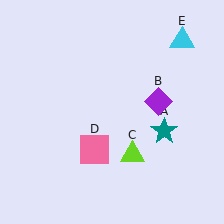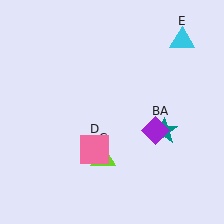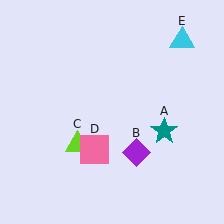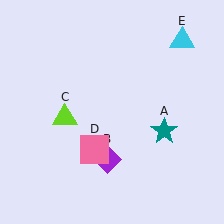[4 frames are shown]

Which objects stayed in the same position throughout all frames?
Teal star (object A) and pink square (object D) and cyan triangle (object E) remained stationary.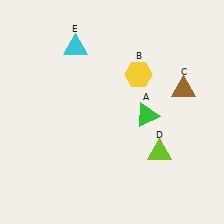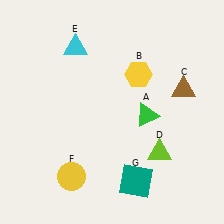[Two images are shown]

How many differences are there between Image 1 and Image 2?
There are 2 differences between the two images.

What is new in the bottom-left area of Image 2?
A yellow circle (F) was added in the bottom-left area of Image 2.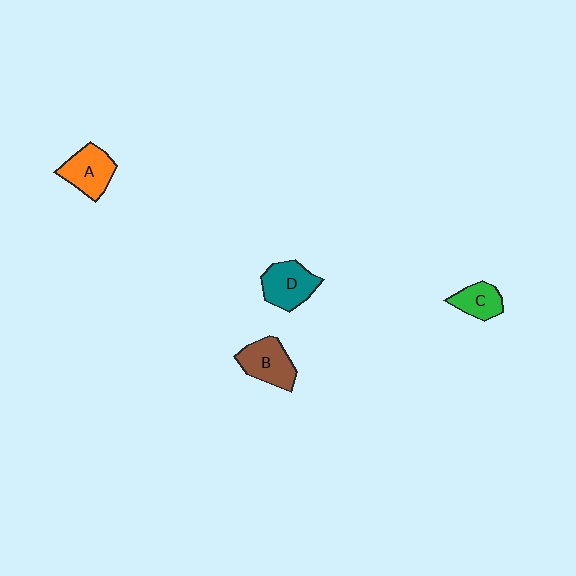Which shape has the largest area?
Shape D (teal).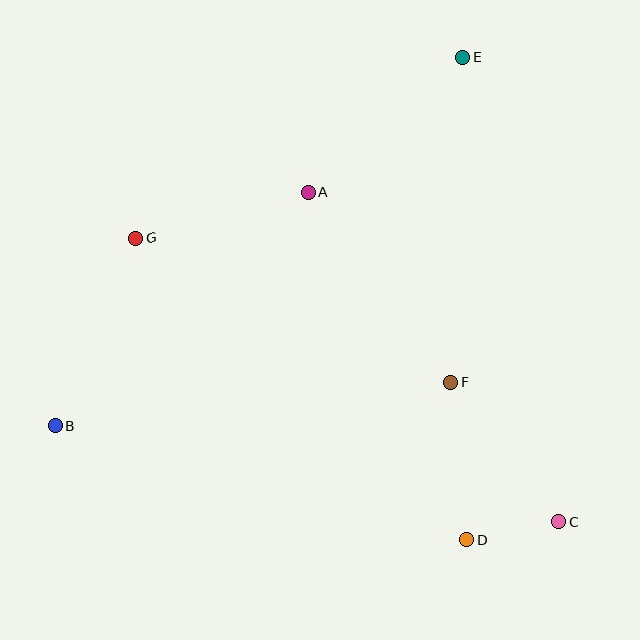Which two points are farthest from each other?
Points B and E are farthest from each other.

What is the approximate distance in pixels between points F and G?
The distance between F and G is approximately 347 pixels.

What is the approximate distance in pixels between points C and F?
The distance between C and F is approximately 177 pixels.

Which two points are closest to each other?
Points C and D are closest to each other.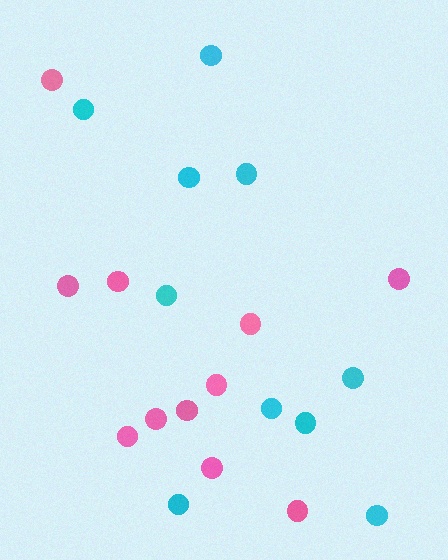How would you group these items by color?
There are 2 groups: one group of cyan circles (10) and one group of pink circles (11).